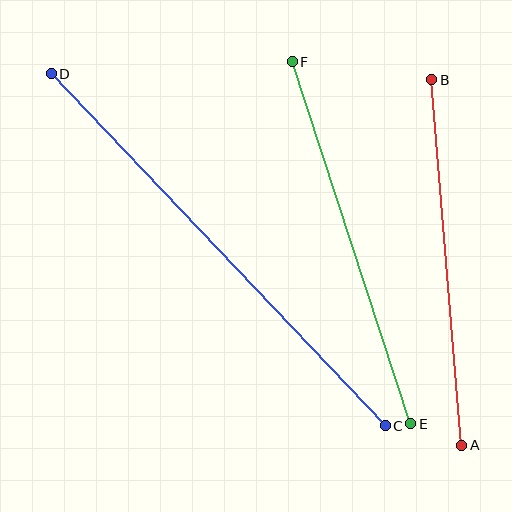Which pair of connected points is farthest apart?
Points C and D are farthest apart.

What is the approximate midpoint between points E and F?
The midpoint is at approximately (352, 243) pixels.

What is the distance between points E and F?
The distance is approximately 381 pixels.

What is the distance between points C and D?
The distance is approximately 485 pixels.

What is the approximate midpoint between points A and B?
The midpoint is at approximately (447, 262) pixels.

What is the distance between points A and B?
The distance is approximately 367 pixels.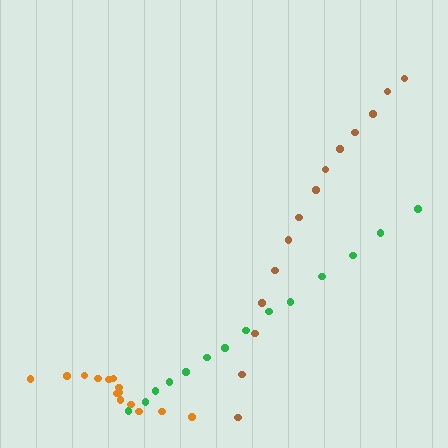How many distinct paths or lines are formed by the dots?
There are 3 distinct paths.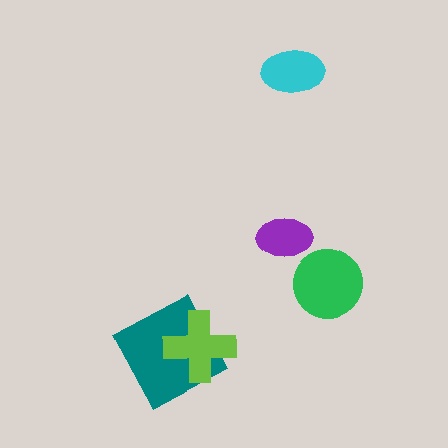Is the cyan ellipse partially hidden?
No, no other shape covers it.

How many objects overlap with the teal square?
1 object overlaps with the teal square.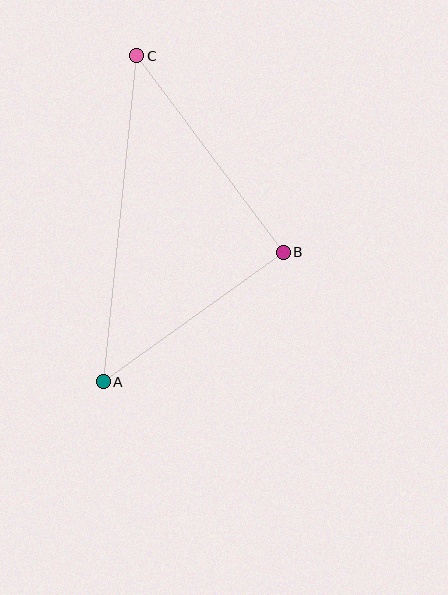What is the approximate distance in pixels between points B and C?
The distance between B and C is approximately 245 pixels.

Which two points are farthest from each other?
Points A and C are farthest from each other.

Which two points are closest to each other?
Points A and B are closest to each other.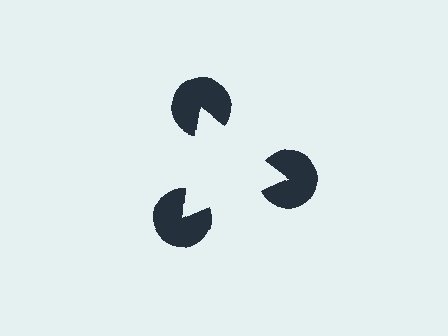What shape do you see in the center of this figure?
An illusory triangle — its edges are inferred from the aligned wedge cuts in the pac-man discs, not physically drawn.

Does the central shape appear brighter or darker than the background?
It typically appears slightly brighter than the background, even though no actual brightness change is drawn.